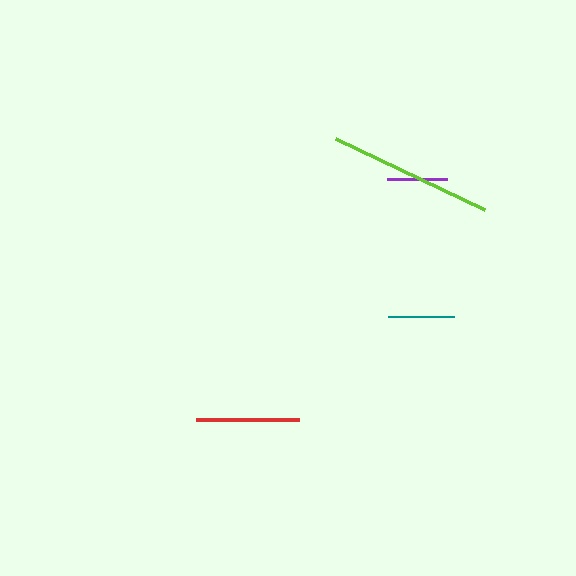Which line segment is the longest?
The lime line is the longest at approximately 165 pixels.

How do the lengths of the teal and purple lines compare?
The teal and purple lines are approximately the same length.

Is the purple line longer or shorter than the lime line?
The lime line is longer than the purple line.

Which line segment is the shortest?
The purple line is the shortest at approximately 60 pixels.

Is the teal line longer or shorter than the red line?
The red line is longer than the teal line.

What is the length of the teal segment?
The teal segment is approximately 66 pixels long.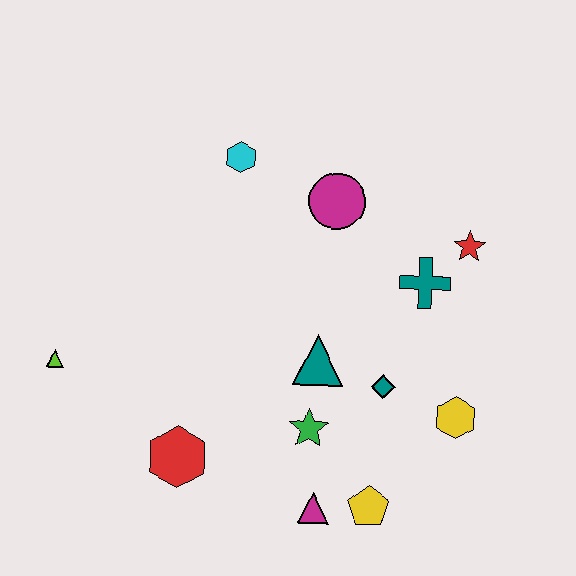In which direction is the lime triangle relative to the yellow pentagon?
The lime triangle is to the left of the yellow pentagon.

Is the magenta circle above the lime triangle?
Yes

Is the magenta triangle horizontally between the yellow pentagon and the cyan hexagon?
Yes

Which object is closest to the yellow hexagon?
The teal diamond is closest to the yellow hexagon.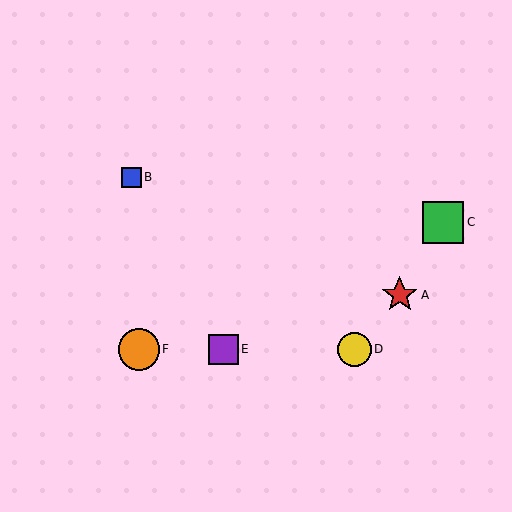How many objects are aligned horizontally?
3 objects (D, E, F) are aligned horizontally.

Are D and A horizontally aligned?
No, D is at y≈349 and A is at y≈295.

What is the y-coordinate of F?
Object F is at y≈349.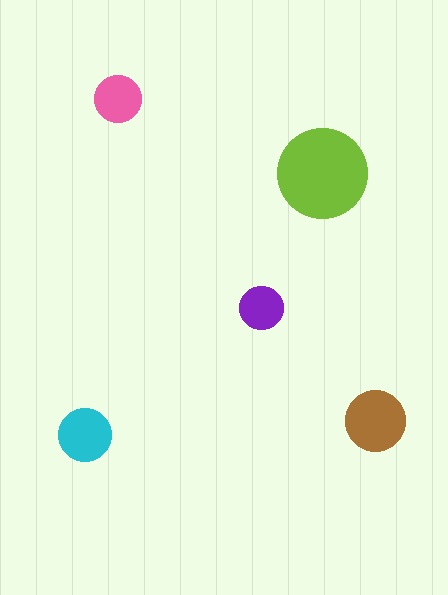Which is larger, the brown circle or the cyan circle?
The brown one.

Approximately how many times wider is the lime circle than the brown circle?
About 1.5 times wider.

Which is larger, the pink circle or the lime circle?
The lime one.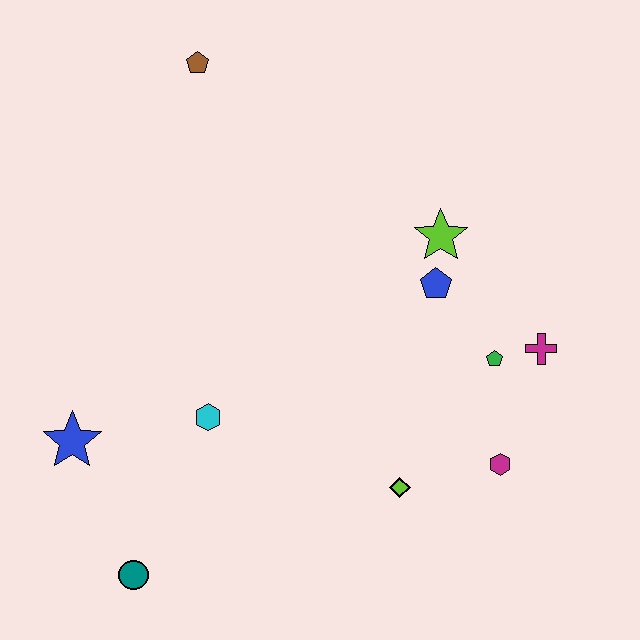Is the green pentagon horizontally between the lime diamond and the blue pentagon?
No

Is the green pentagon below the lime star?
Yes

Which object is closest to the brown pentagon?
The lime star is closest to the brown pentagon.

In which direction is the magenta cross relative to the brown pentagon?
The magenta cross is to the right of the brown pentagon.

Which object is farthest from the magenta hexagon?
The brown pentagon is farthest from the magenta hexagon.